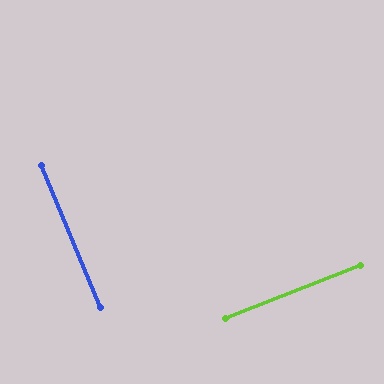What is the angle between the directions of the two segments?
Approximately 89 degrees.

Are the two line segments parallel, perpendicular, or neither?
Perpendicular — they meet at approximately 89°.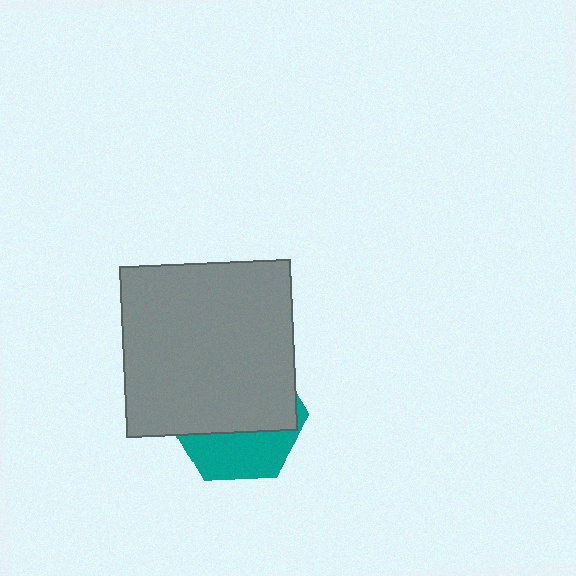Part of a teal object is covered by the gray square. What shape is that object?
It is a hexagon.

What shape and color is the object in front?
The object in front is a gray square.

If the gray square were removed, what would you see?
You would see the complete teal hexagon.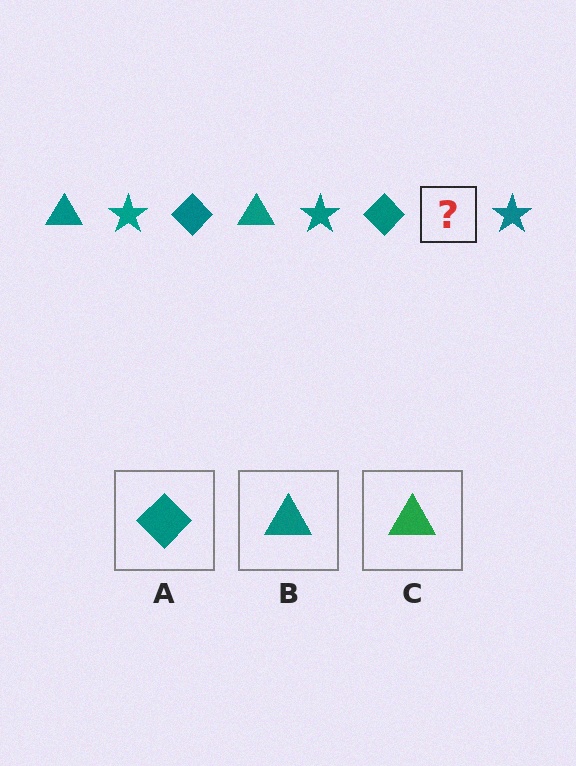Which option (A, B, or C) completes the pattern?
B.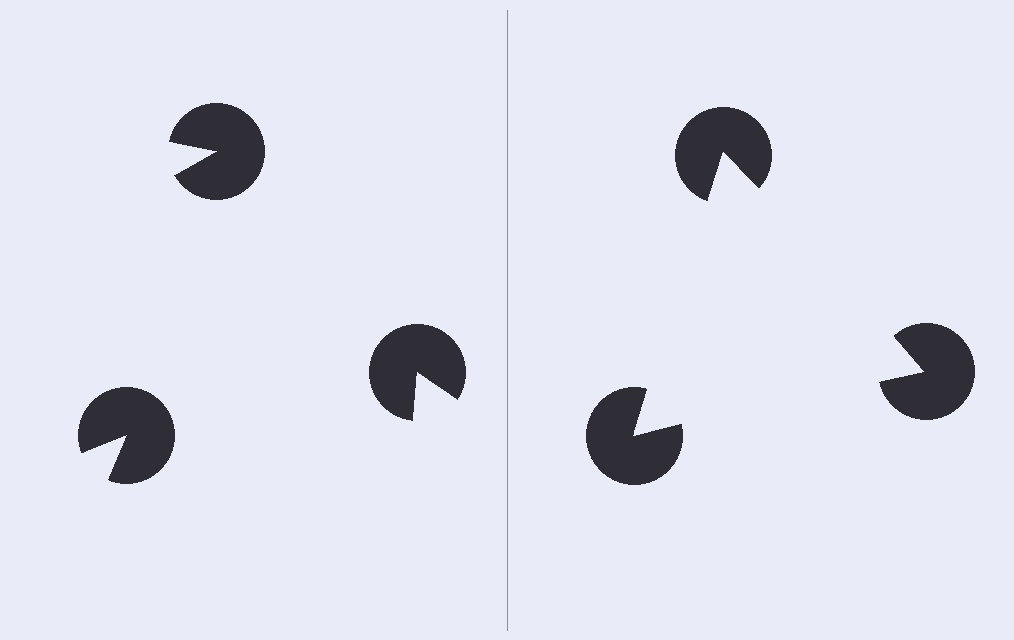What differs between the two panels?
The pac-man discs are positioned identically on both sides; only the wedge orientations differ. On the right they align to a triangle; on the left they are misaligned.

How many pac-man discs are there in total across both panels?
6 — 3 on each side.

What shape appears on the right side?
An illusory triangle.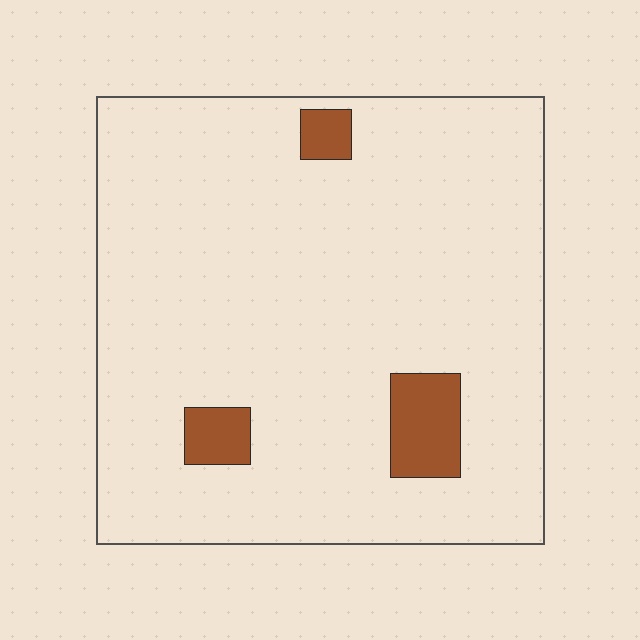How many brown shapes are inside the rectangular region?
3.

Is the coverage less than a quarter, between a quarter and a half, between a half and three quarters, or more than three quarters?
Less than a quarter.